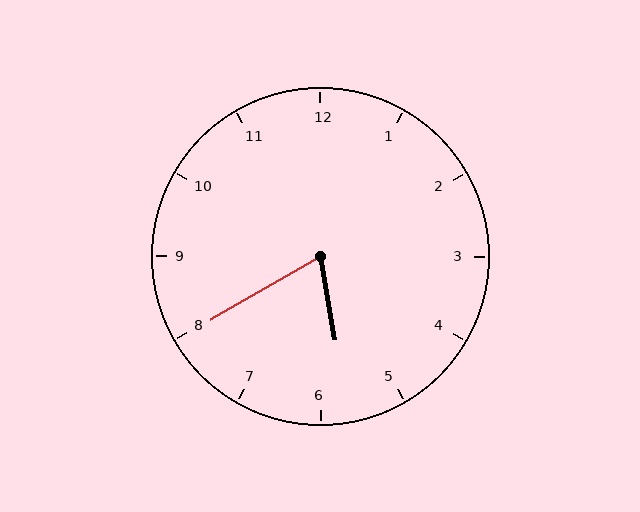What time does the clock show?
5:40.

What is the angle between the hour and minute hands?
Approximately 70 degrees.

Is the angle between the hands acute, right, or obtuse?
It is acute.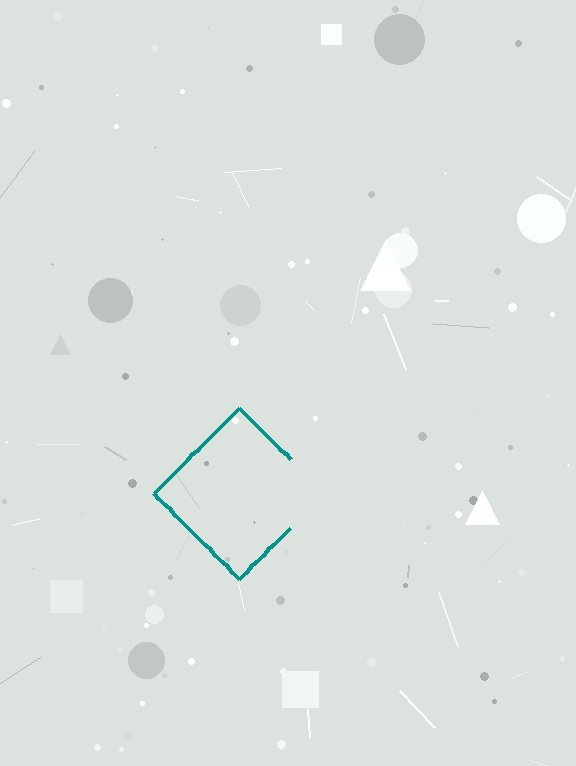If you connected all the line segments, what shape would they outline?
They would outline a diamond.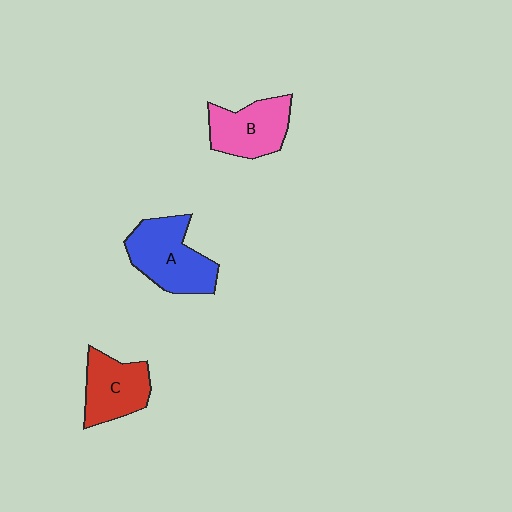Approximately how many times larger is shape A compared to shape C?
Approximately 1.3 times.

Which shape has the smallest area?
Shape C (red).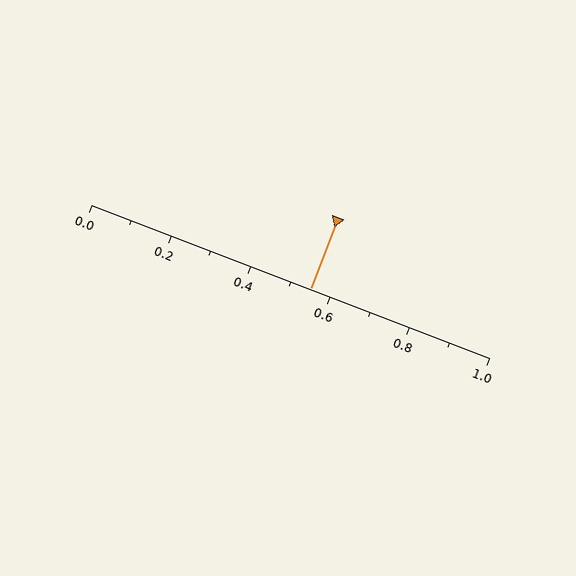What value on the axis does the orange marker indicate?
The marker indicates approximately 0.55.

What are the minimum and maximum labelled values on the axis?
The axis runs from 0.0 to 1.0.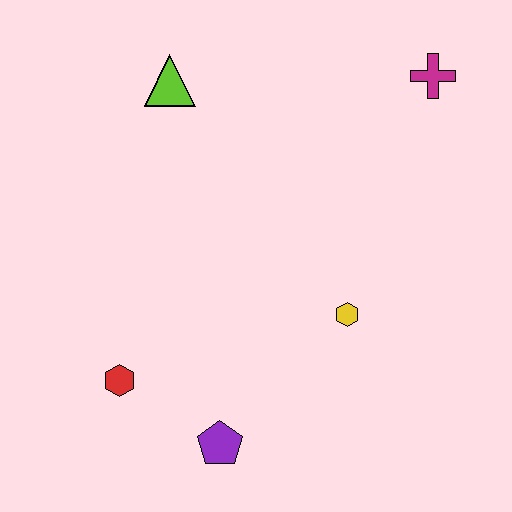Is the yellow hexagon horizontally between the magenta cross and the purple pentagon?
Yes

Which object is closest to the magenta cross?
The yellow hexagon is closest to the magenta cross.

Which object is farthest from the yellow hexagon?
The lime triangle is farthest from the yellow hexagon.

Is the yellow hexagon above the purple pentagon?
Yes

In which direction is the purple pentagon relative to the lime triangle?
The purple pentagon is below the lime triangle.